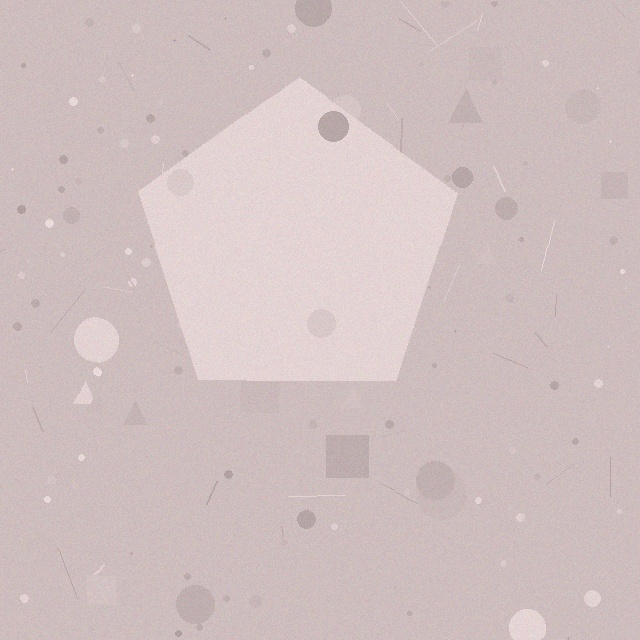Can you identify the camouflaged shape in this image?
The camouflaged shape is a pentagon.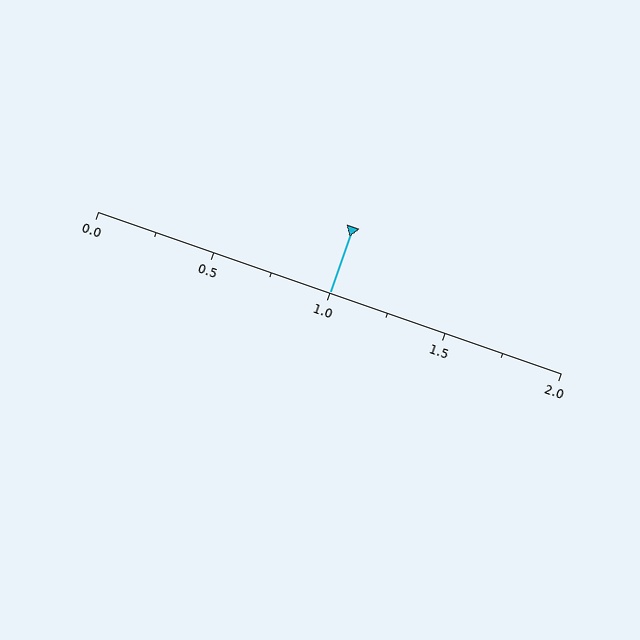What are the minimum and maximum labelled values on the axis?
The axis runs from 0.0 to 2.0.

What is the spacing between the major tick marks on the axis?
The major ticks are spaced 0.5 apart.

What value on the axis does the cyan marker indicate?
The marker indicates approximately 1.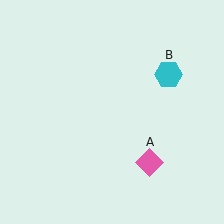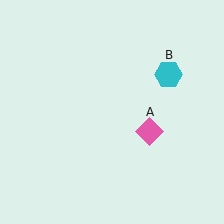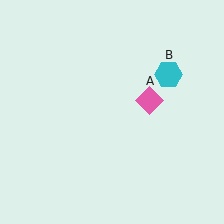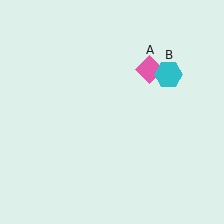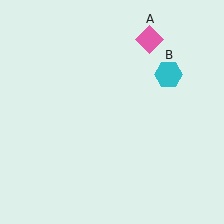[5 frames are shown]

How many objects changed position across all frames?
1 object changed position: pink diamond (object A).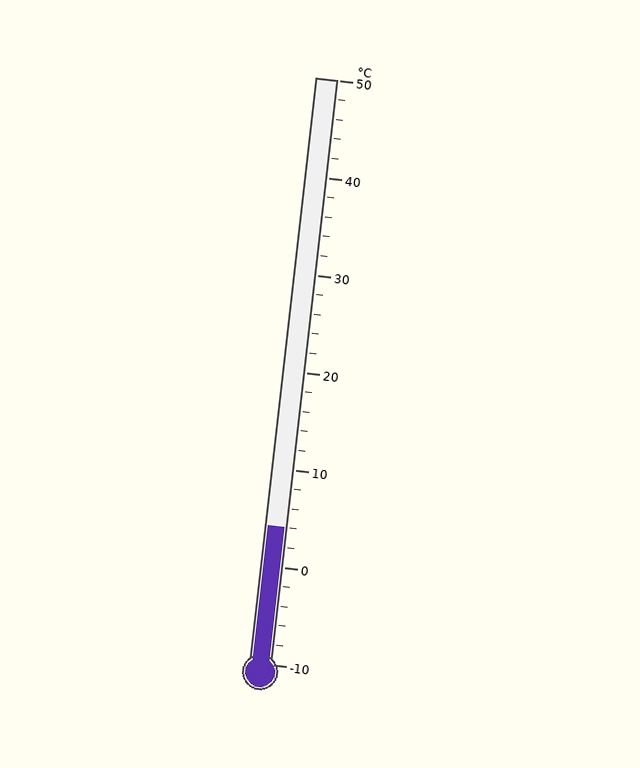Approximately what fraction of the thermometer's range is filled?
The thermometer is filled to approximately 25% of its range.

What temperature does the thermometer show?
The thermometer shows approximately 4°C.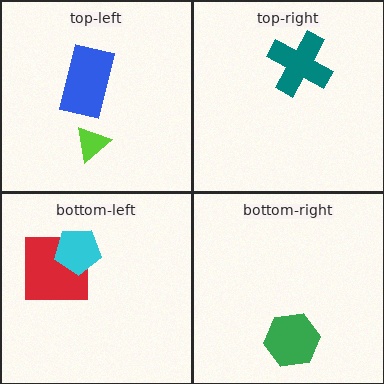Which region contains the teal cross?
The top-right region.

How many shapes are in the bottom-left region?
2.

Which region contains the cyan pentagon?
The bottom-left region.